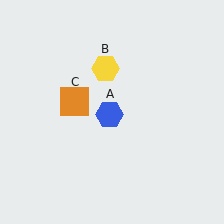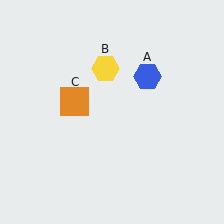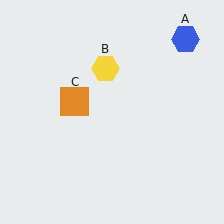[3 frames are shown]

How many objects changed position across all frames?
1 object changed position: blue hexagon (object A).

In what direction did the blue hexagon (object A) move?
The blue hexagon (object A) moved up and to the right.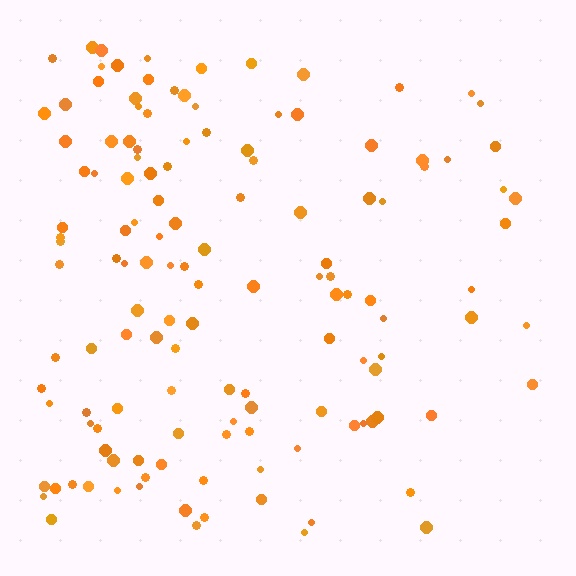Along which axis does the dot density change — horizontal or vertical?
Horizontal.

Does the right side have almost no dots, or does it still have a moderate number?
Still a moderate number, just noticeably fewer than the left.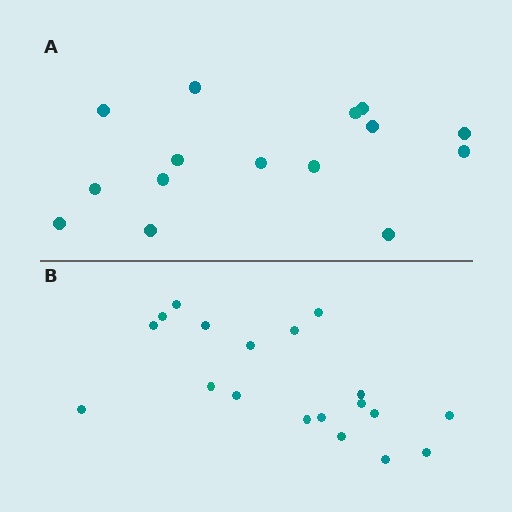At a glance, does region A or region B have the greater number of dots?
Region B (the bottom region) has more dots.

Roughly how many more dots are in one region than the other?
Region B has about 4 more dots than region A.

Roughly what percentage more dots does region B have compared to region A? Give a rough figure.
About 25% more.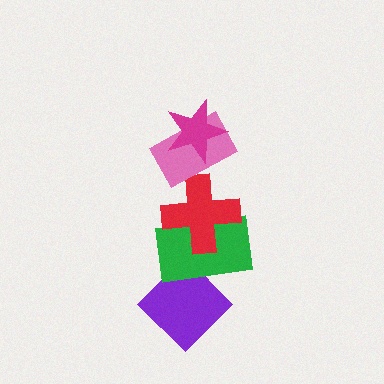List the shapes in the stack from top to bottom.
From top to bottom: the magenta star, the pink rectangle, the red cross, the green rectangle, the purple diamond.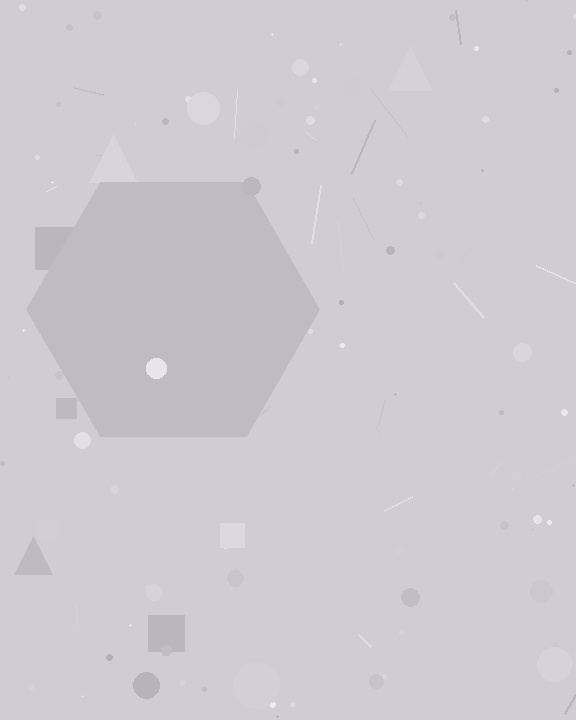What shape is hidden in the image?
A hexagon is hidden in the image.